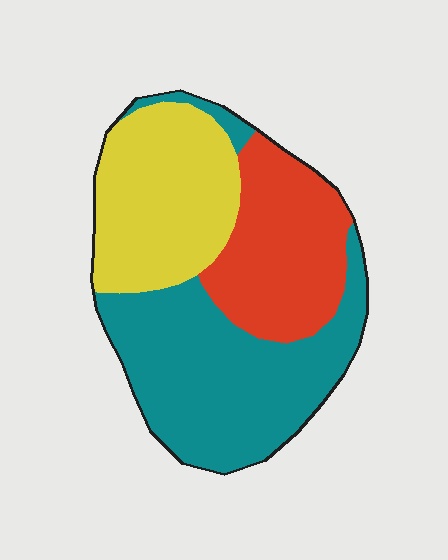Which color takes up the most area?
Teal, at roughly 45%.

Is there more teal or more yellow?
Teal.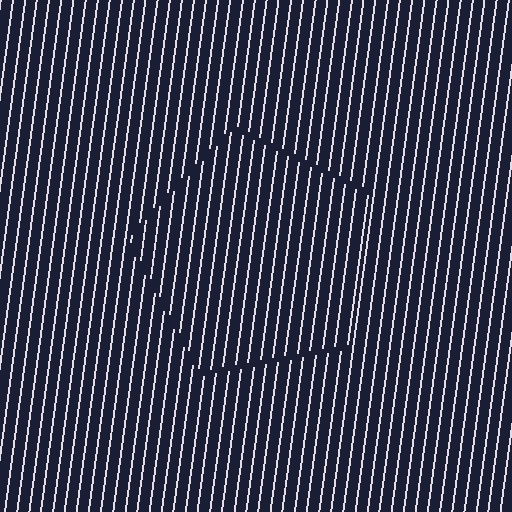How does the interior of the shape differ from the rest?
The interior of the shape contains the same grating, shifted by half a period — the contour is defined by the phase discontinuity where line-ends from the inner and outer gratings abut.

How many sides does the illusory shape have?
5 sides — the line-ends trace a pentagon.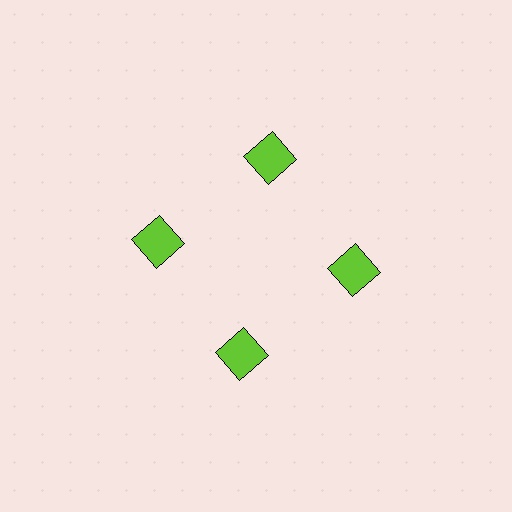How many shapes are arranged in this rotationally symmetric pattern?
There are 4 shapes, arranged in 4 groups of 1.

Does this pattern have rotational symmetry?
Yes, this pattern has 4-fold rotational symmetry. It looks the same after rotating 90 degrees around the center.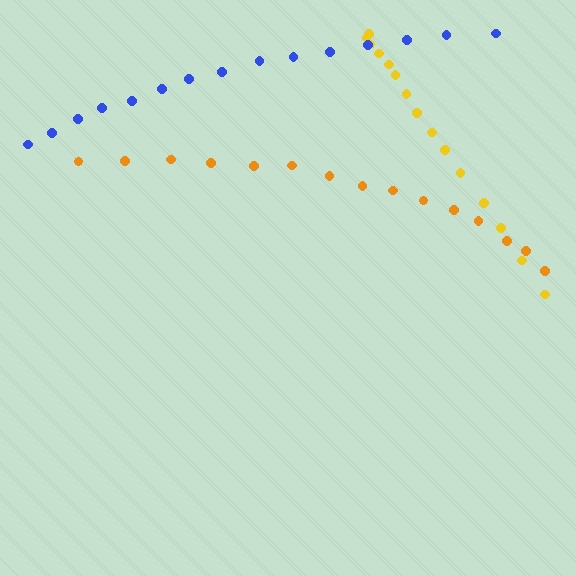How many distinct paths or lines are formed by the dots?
There are 3 distinct paths.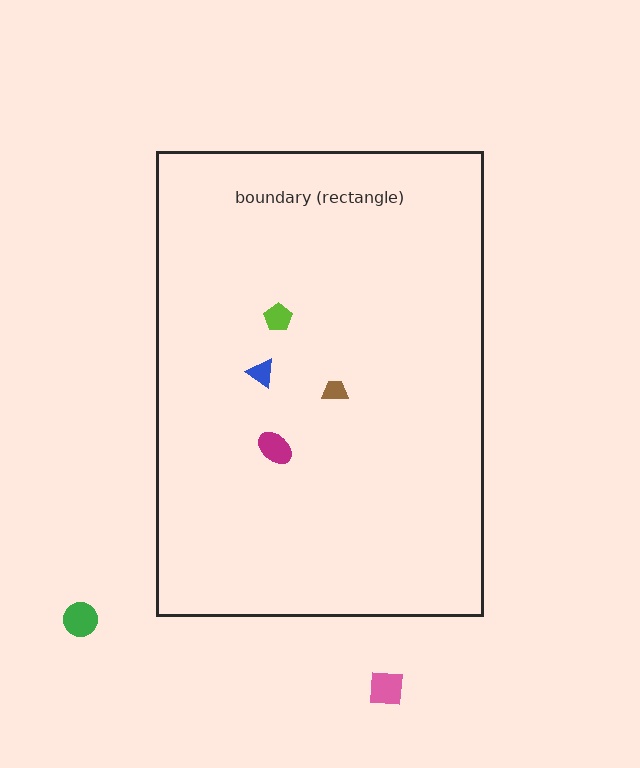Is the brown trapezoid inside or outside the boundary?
Inside.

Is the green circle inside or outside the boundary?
Outside.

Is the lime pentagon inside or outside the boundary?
Inside.